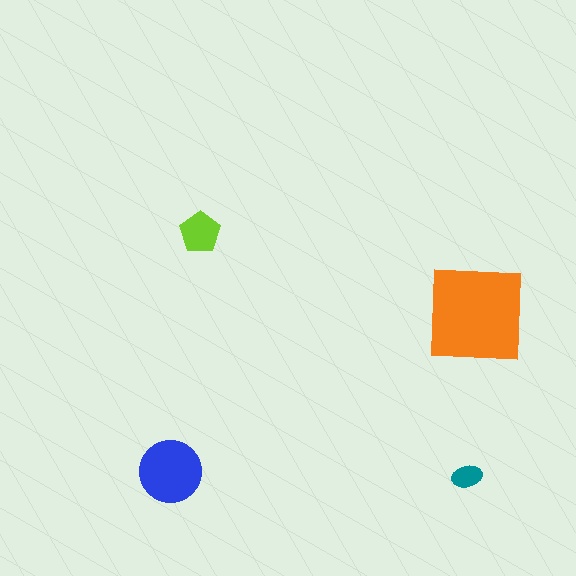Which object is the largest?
The orange square.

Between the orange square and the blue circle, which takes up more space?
The orange square.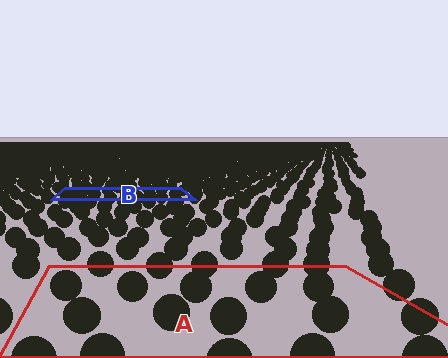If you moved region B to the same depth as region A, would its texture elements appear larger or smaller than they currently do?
They would appear larger. At a closer depth, the same texture elements are projected at a bigger on-screen size.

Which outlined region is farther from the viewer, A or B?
Region B is farther from the viewer — the texture elements inside it appear smaller and more densely packed.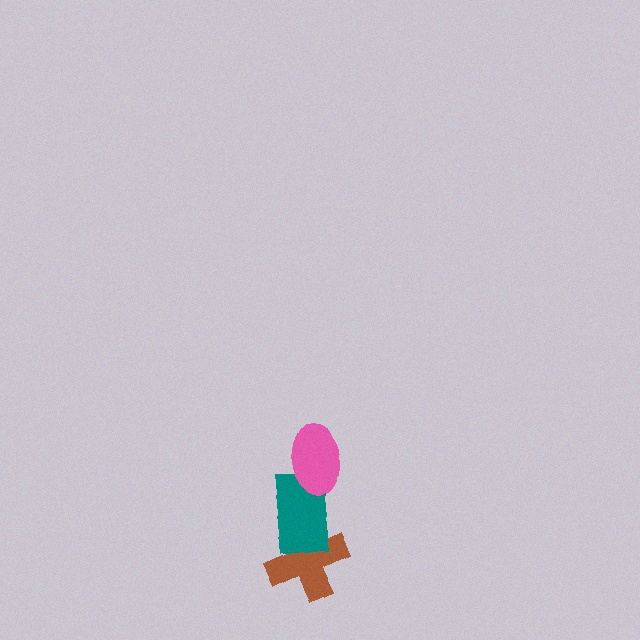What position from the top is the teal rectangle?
The teal rectangle is 2nd from the top.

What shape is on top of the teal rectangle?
The pink ellipse is on top of the teal rectangle.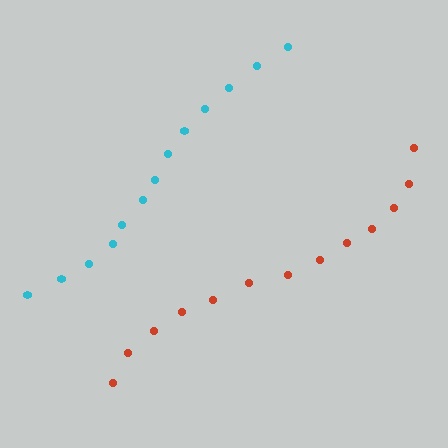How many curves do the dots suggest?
There are 2 distinct paths.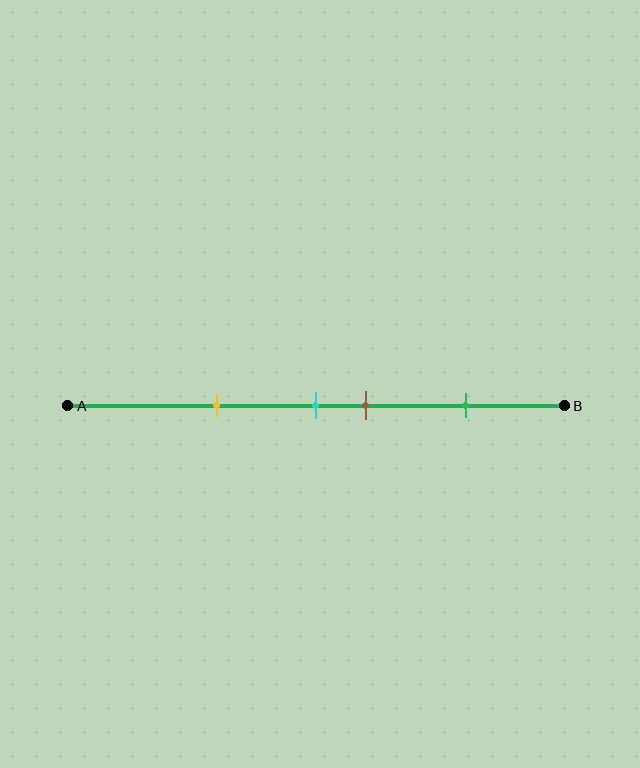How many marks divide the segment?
There are 4 marks dividing the segment.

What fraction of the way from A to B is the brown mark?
The brown mark is approximately 60% (0.6) of the way from A to B.